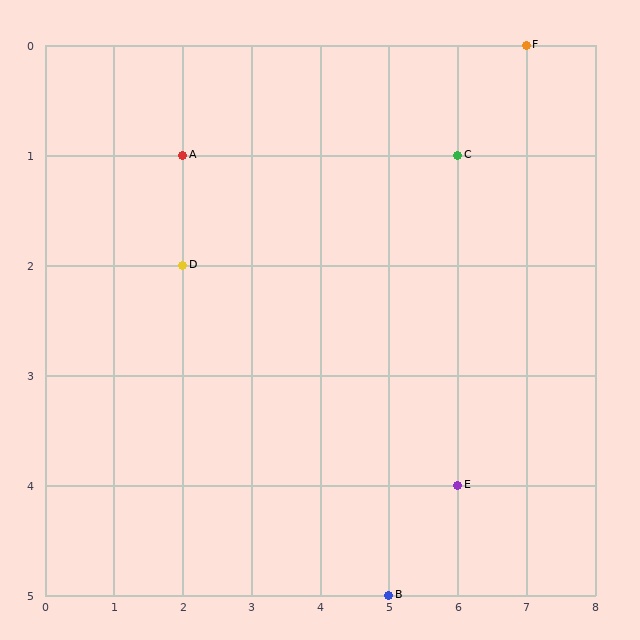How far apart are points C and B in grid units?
Points C and B are 1 column and 4 rows apart (about 4.1 grid units diagonally).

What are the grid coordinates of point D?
Point D is at grid coordinates (2, 2).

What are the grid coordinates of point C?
Point C is at grid coordinates (6, 1).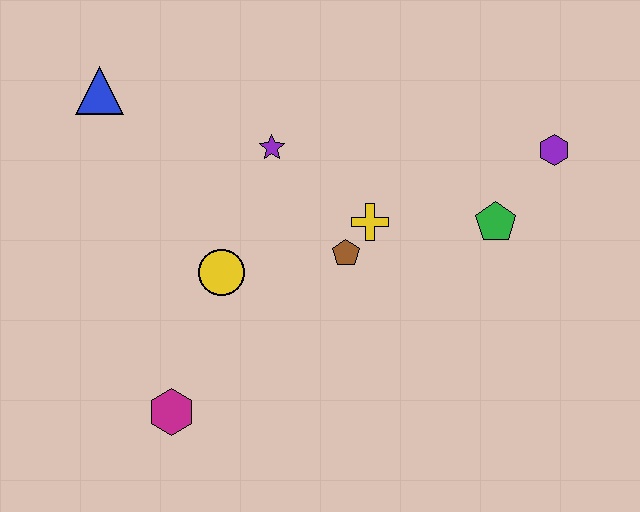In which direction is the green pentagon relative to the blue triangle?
The green pentagon is to the right of the blue triangle.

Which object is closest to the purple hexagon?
The green pentagon is closest to the purple hexagon.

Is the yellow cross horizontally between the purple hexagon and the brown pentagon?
Yes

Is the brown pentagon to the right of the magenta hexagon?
Yes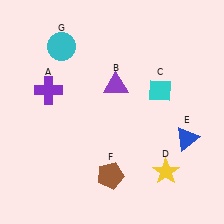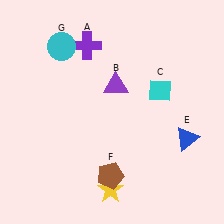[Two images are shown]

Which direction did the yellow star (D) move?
The yellow star (D) moved left.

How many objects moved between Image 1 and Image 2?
2 objects moved between the two images.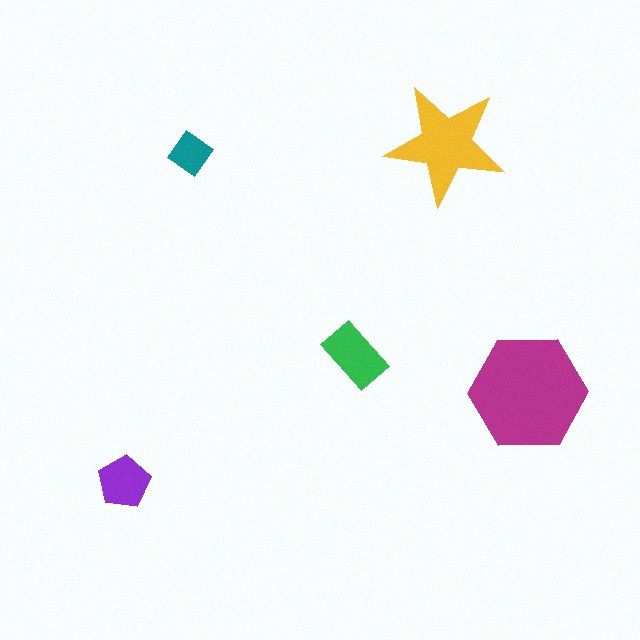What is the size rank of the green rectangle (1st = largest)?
3rd.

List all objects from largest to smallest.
The magenta hexagon, the yellow star, the green rectangle, the purple pentagon, the teal diamond.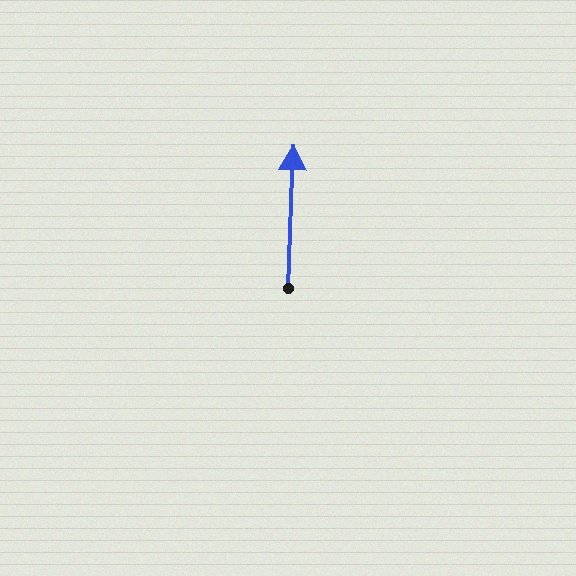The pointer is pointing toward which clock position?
Roughly 12 o'clock.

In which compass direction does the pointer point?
North.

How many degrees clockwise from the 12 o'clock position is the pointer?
Approximately 2 degrees.